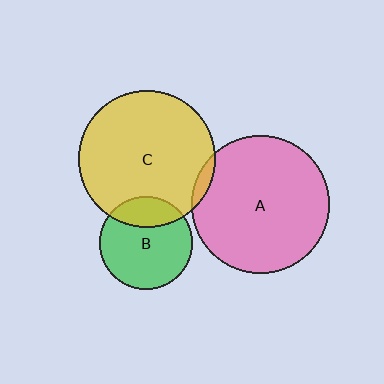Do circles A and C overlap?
Yes.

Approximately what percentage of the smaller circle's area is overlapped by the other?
Approximately 5%.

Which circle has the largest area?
Circle A (pink).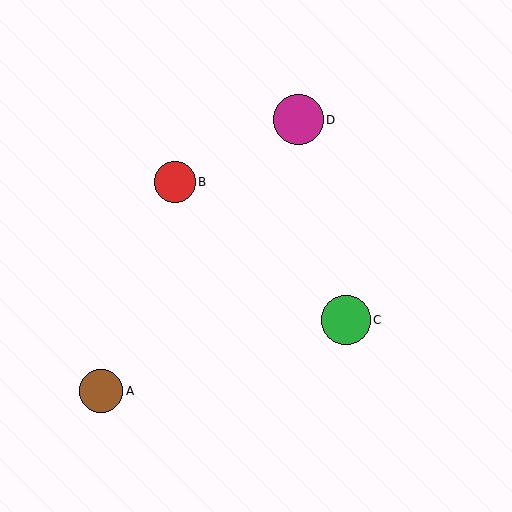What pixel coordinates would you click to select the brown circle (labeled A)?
Click at (101, 391) to select the brown circle A.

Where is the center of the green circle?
The center of the green circle is at (346, 320).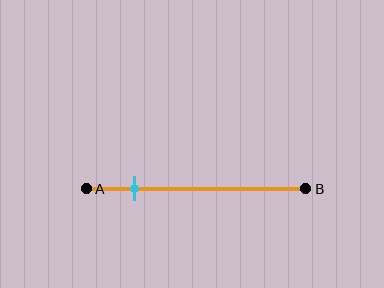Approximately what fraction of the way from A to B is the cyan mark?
The cyan mark is approximately 20% of the way from A to B.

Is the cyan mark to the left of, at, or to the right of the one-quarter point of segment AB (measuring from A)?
The cyan mark is to the left of the one-quarter point of segment AB.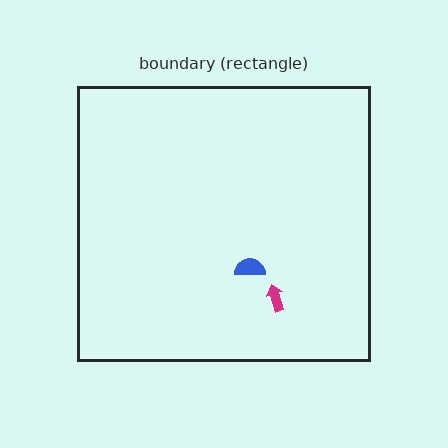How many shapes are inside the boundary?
2 inside, 0 outside.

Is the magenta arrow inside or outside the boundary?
Inside.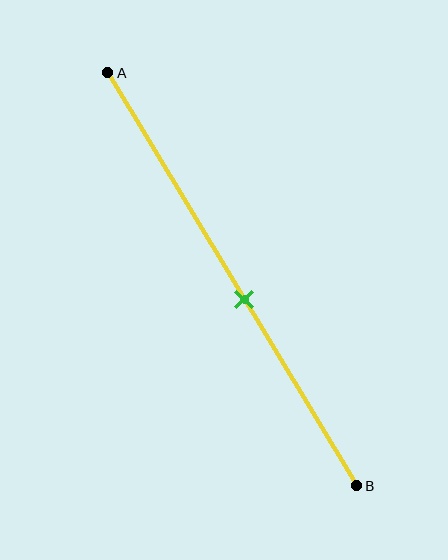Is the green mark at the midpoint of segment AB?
No, the mark is at about 55% from A, not at the 50% midpoint.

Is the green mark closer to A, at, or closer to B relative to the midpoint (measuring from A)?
The green mark is closer to point B than the midpoint of segment AB.